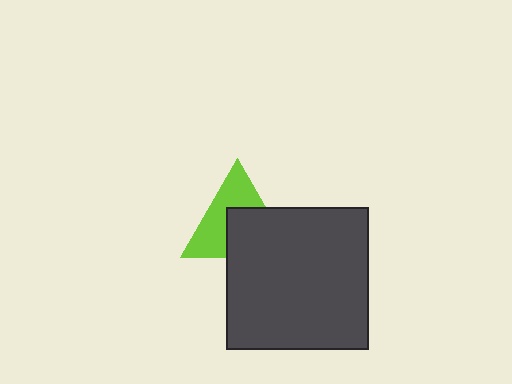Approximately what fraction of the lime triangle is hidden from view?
Roughly 48% of the lime triangle is hidden behind the dark gray square.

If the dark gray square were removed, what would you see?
You would see the complete lime triangle.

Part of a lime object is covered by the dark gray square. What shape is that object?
It is a triangle.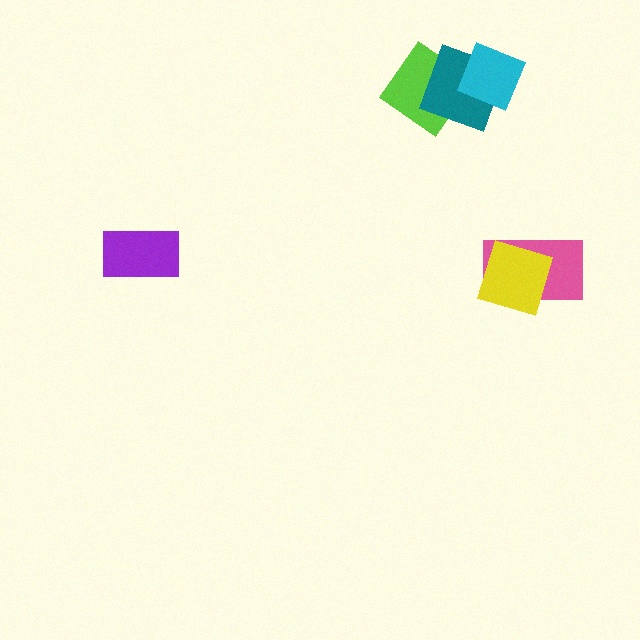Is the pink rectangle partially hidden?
Yes, it is partially covered by another shape.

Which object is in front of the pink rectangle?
The yellow diamond is in front of the pink rectangle.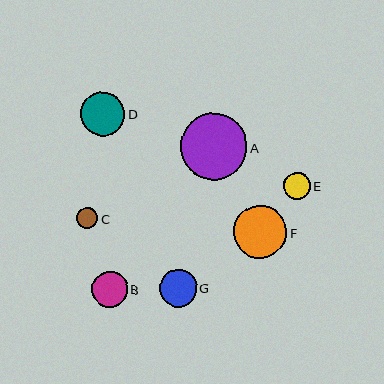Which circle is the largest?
Circle A is the largest with a size of approximately 66 pixels.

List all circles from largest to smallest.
From largest to smallest: A, F, D, G, B, E, C.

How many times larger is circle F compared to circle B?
Circle F is approximately 1.5 times the size of circle B.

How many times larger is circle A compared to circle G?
Circle A is approximately 1.8 times the size of circle G.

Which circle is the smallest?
Circle C is the smallest with a size of approximately 21 pixels.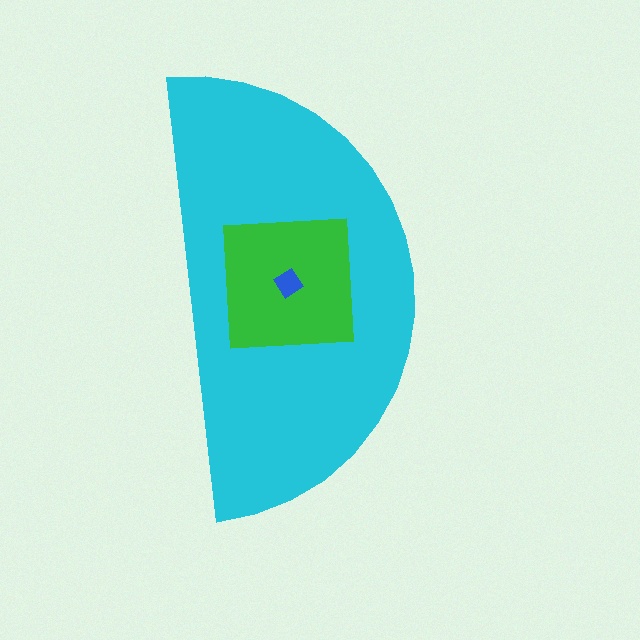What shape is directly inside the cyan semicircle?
The green square.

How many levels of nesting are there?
3.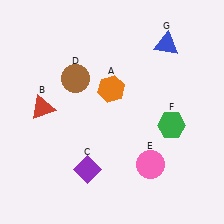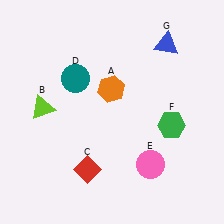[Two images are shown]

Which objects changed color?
B changed from red to lime. C changed from purple to red. D changed from brown to teal.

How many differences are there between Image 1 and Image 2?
There are 3 differences between the two images.